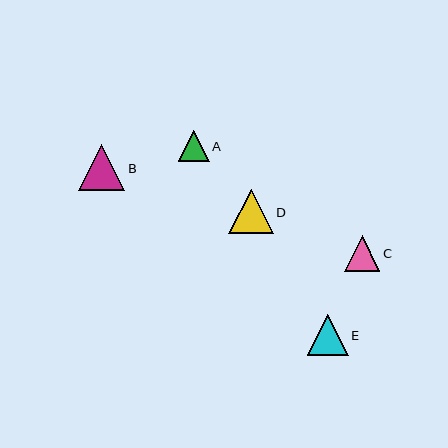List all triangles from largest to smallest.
From largest to smallest: B, D, E, C, A.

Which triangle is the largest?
Triangle B is the largest with a size of approximately 46 pixels.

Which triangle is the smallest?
Triangle A is the smallest with a size of approximately 31 pixels.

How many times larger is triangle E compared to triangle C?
Triangle E is approximately 1.2 times the size of triangle C.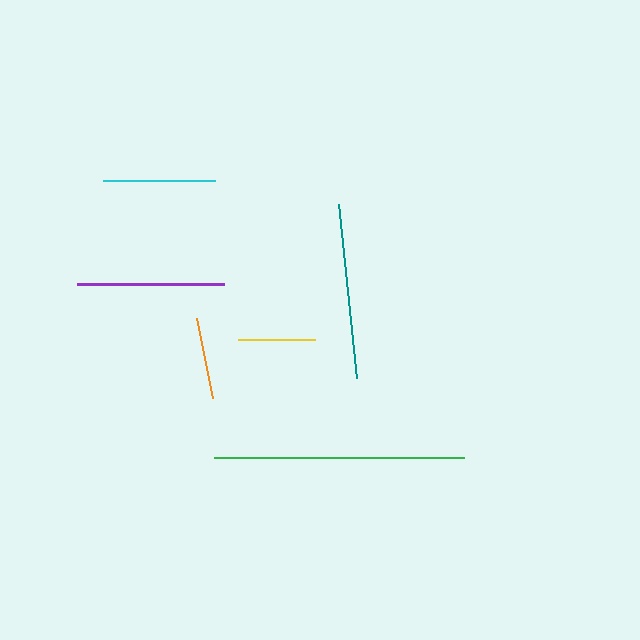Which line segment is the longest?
The green line is the longest at approximately 251 pixels.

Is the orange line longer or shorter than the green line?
The green line is longer than the orange line.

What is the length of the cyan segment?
The cyan segment is approximately 112 pixels long.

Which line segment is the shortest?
The yellow line is the shortest at approximately 77 pixels.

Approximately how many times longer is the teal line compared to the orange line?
The teal line is approximately 2.1 times the length of the orange line.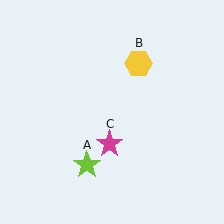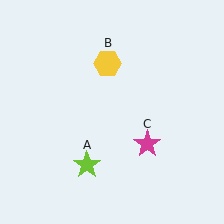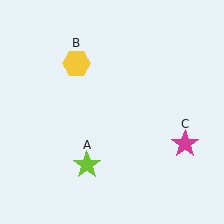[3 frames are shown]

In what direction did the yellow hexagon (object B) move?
The yellow hexagon (object B) moved left.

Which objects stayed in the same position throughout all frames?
Lime star (object A) remained stationary.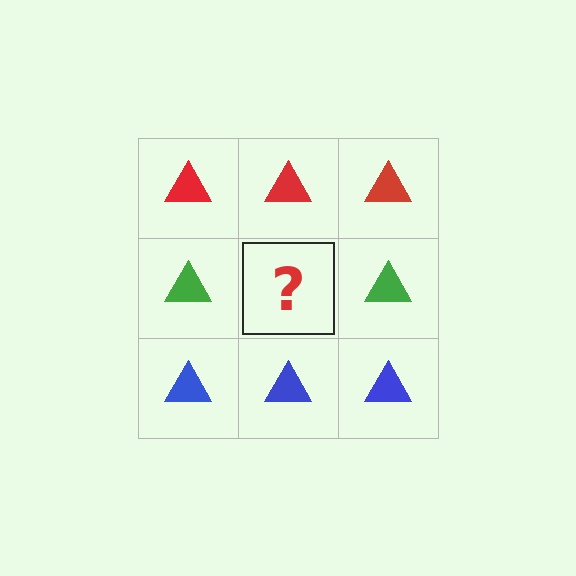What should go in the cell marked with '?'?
The missing cell should contain a green triangle.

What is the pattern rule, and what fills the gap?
The rule is that each row has a consistent color. The gap should be filled with a green triangle.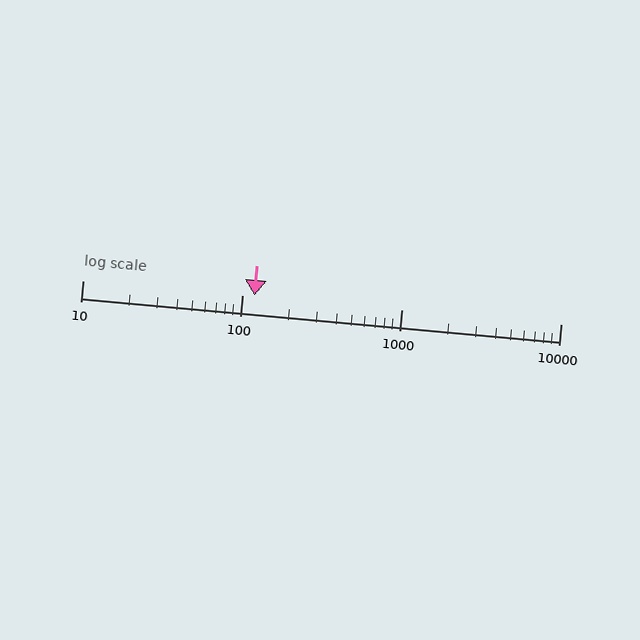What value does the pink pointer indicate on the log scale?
The pointer indicates approximately 120.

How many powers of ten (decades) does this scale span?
The scale spans 3 decades, from 10 to 10000.